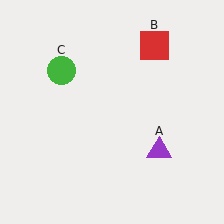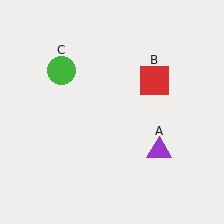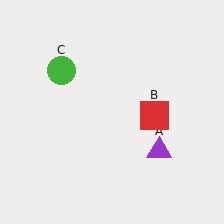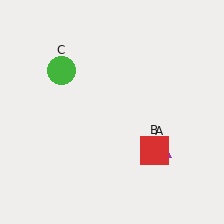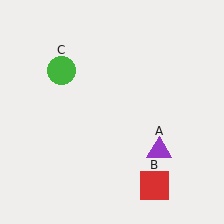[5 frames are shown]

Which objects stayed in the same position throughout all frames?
Purple triangle (object A) and green circle (object C) remained stationary.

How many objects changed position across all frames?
1 object changed position: red square (object B).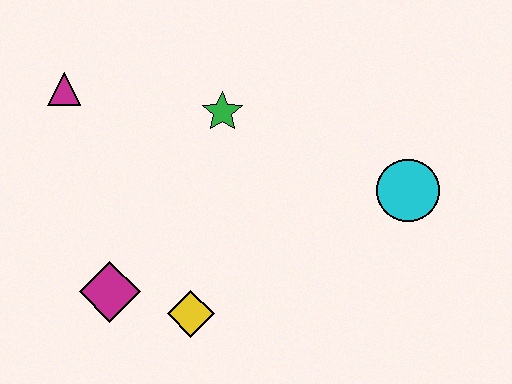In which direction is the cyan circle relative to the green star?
The cyan circle is to the right of the green star.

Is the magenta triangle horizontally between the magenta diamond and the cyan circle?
No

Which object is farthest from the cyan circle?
The magenta triangle is farthest from the cyan circle.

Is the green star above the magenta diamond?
Yes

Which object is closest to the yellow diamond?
The magenta diamond is closest to the yellow diamond.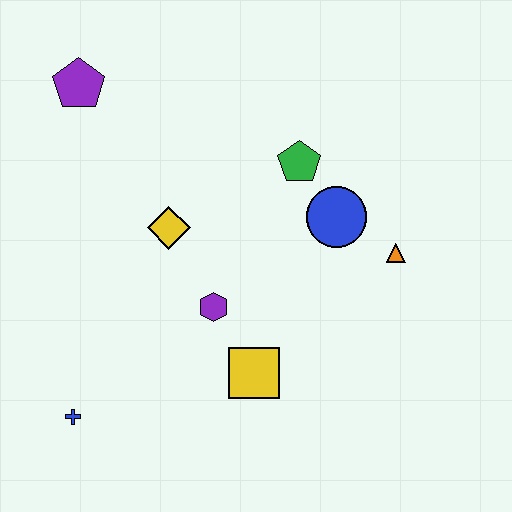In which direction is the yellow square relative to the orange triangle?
The yellow square is to the left of the orange triangle.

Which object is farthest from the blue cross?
The orange triangle is farthest from the blue cross.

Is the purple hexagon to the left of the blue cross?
No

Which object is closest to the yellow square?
The purple hexagon is closest to the yellow square.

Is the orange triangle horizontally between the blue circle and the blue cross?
No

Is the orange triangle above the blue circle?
No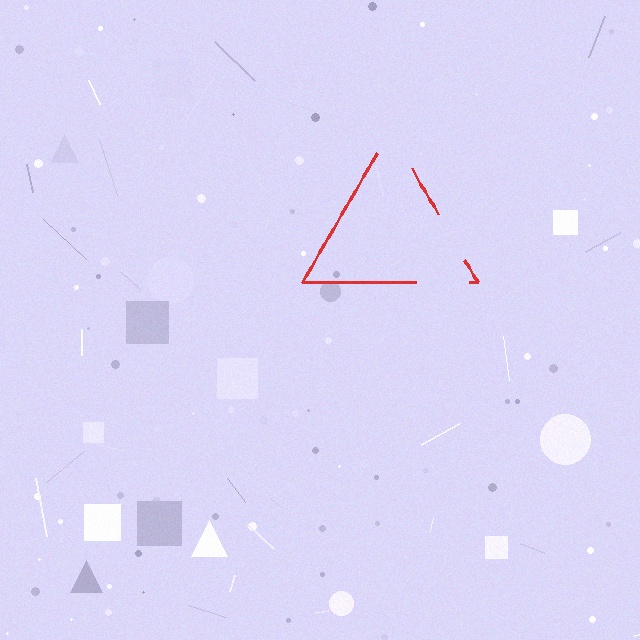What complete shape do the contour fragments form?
The contour fragments form a triangle.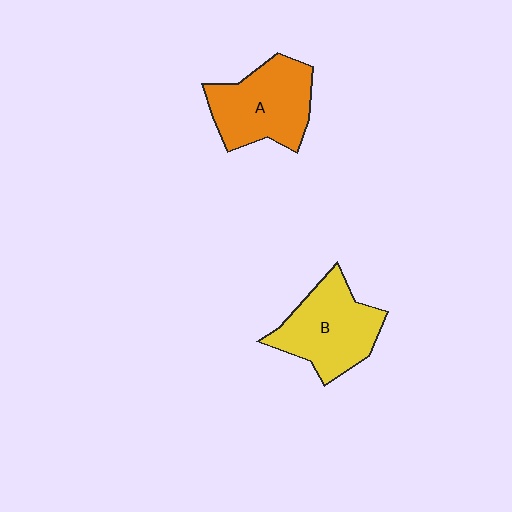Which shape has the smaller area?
Shape B (yellow).